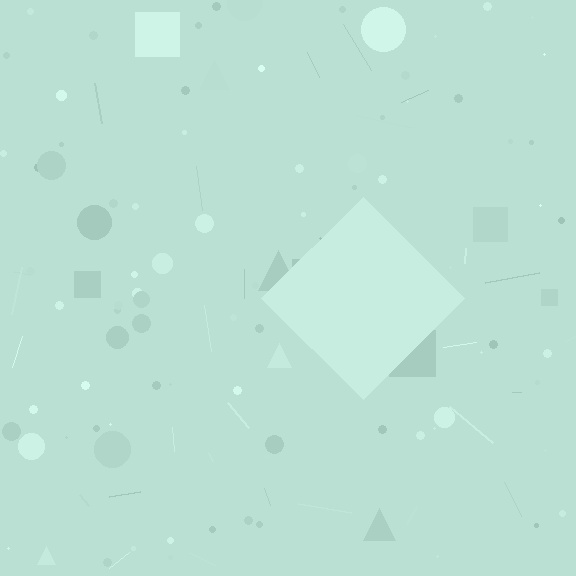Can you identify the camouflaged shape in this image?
The camouflaged shape is a diamond.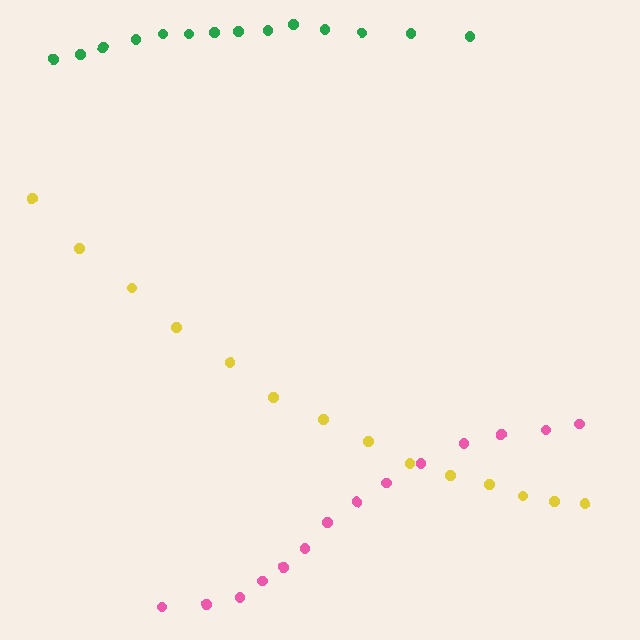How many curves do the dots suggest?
There are 3 distinct paths.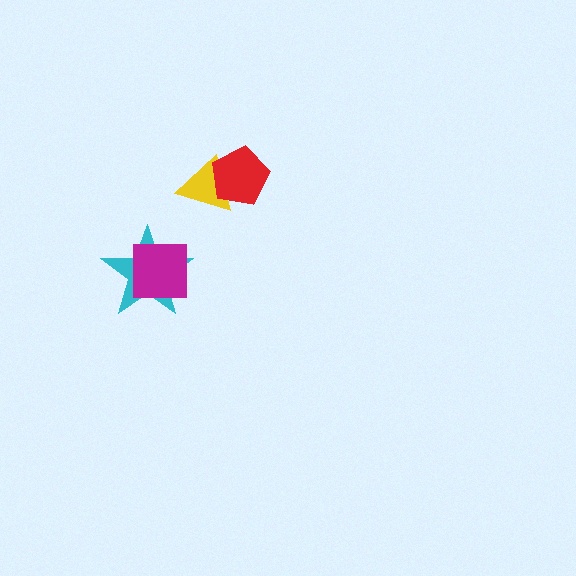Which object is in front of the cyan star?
The magenta square is in front of the cyan star.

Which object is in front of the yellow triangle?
The red pentagon is in front of the yellow triangle.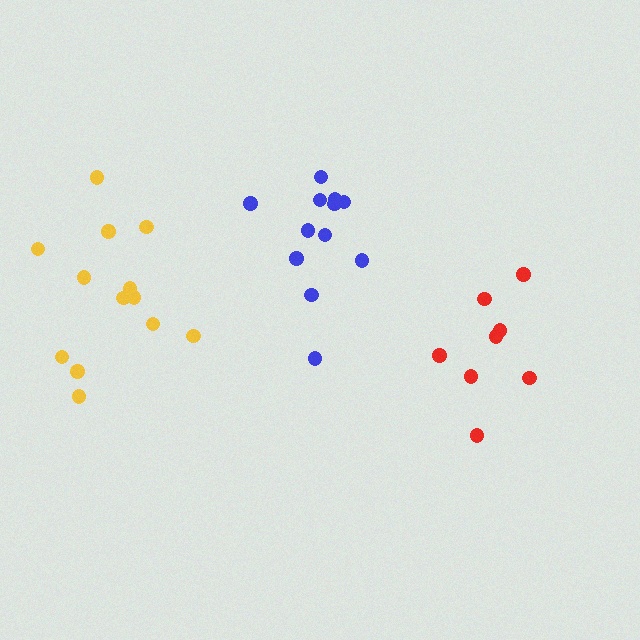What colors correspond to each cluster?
The clusters are colored: blue, red, yellow.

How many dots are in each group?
Group 1: 12 dots, Group 2: 8 dots, Group 3: 13 dots (33 total).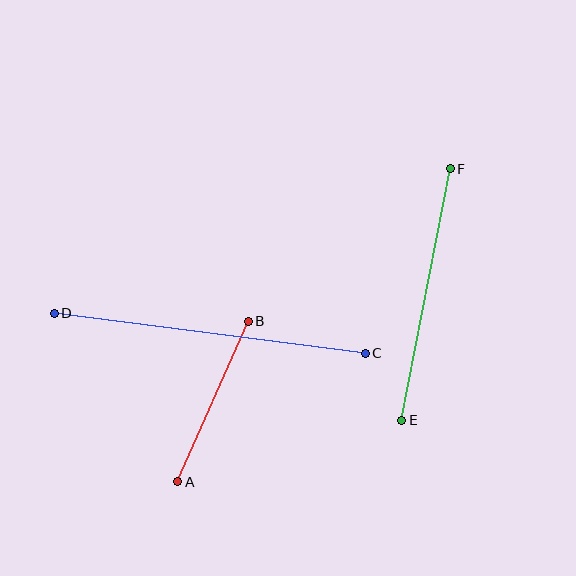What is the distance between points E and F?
The distance is approximately 256 pixels.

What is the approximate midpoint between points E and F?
The midpoint is at approximately (426, 294) pixels.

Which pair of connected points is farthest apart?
Points C and D are farthest apart.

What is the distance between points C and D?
The distance is approximately 314 pixels.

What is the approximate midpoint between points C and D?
The midpoint is at approximately (210, 333) pixels.